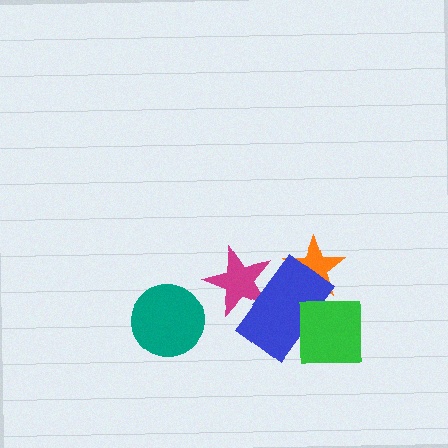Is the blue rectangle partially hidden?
Yes, it is partially covered by another shape.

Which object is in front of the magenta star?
The blue rectangle is in front of the magenta star.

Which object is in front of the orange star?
The blue rectangle is in front of the orange star.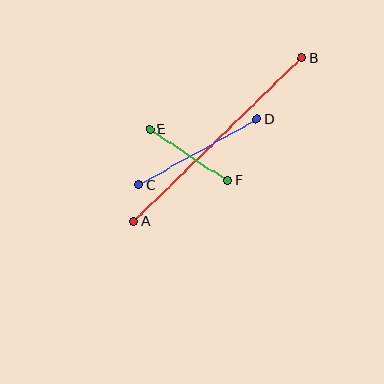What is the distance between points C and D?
The distance is approximately 135 pixels.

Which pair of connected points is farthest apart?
Points A and B are farthest apart.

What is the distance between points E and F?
The distance is approximately 93 pixels.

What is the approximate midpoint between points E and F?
The midpoint is at approximately (189, 155) pixels.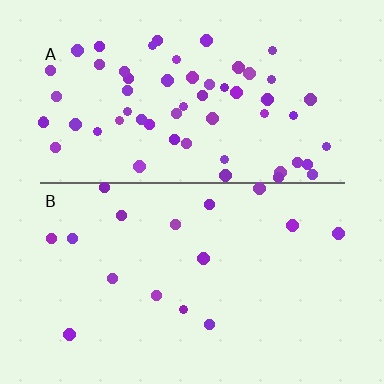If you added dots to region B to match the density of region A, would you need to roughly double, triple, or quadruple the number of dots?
Approximately quadruple.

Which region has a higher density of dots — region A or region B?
A (the top).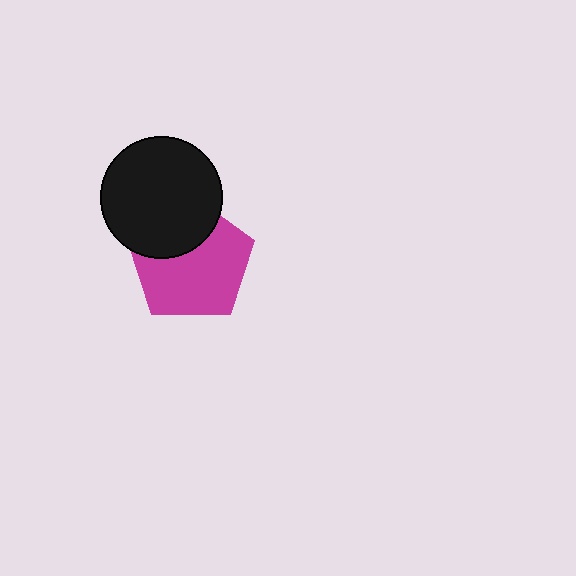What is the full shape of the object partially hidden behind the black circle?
The partially hidden object is a magenta pentagon.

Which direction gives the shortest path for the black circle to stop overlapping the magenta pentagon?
Moving up gives the shortest separation.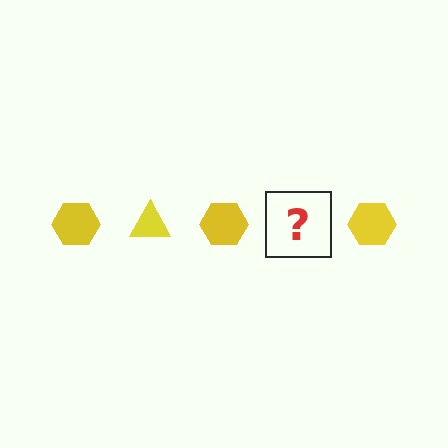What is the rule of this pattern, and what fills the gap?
The rule is that the pattern cycles through hexagon, triangle shapes in yellow. The gap should be filled with a yellow triangle.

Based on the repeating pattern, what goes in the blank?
The blank should be a yellow triangle.